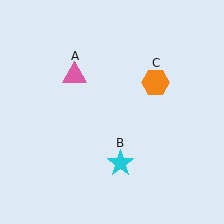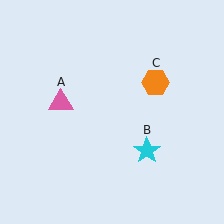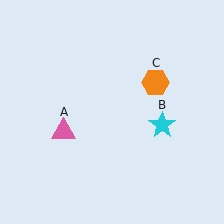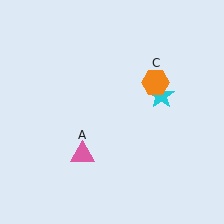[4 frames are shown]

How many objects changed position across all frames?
2 objects changed position: pink triangle (object A), cyan star (object B).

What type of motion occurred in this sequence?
The pink triangle (object A), cyan star (object B) rotated counterclockwise around the center of the scene.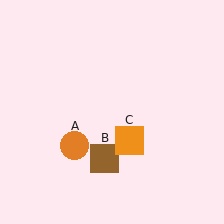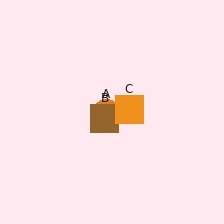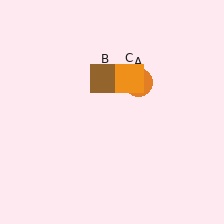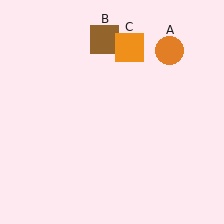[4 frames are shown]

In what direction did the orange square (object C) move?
The orange square (object C) moved up.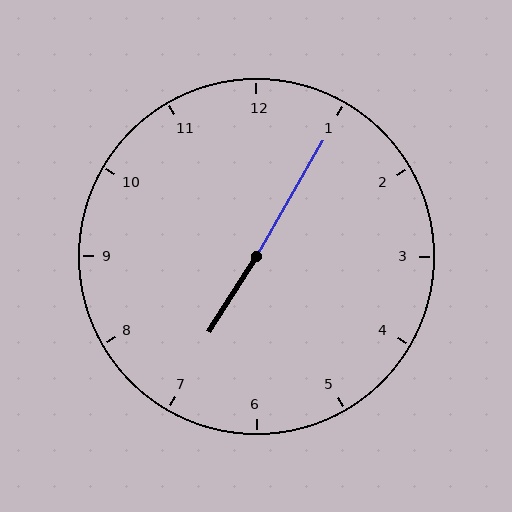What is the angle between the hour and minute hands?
Approximately 178 degrees.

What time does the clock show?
7:05.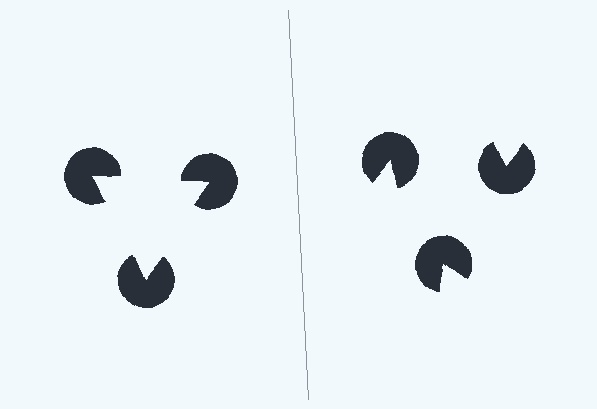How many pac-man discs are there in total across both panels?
6 — 3 on each side.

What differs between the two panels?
The pac-man discs are positioned identically on both sides; only the wedge orientations differ. On the left they align to a triangle; on the right they are misaligned.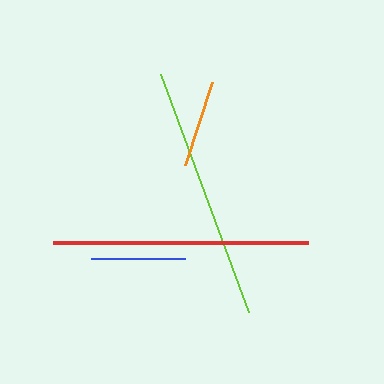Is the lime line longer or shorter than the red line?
The red line is longer than the lime line.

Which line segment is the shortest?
The orange line is the shortest at approximately 87 pixels.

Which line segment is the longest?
The red line is the longest at approximately 255 pixels.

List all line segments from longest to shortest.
From longest to shortest: red, lime, blue, orange.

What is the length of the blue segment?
The blue segment is approximately 94 pixels long.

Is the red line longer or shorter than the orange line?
The red line is longer than the orange line.